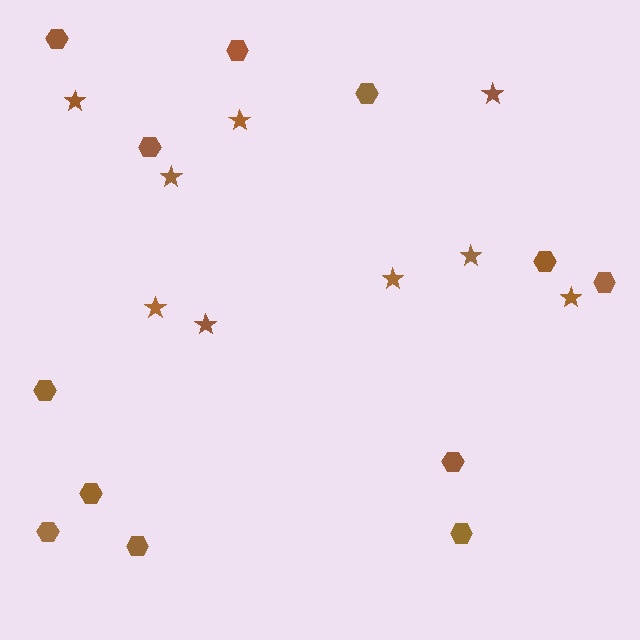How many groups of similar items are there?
There are 2 groups: one group of stars (9) and one group of hexagons (12).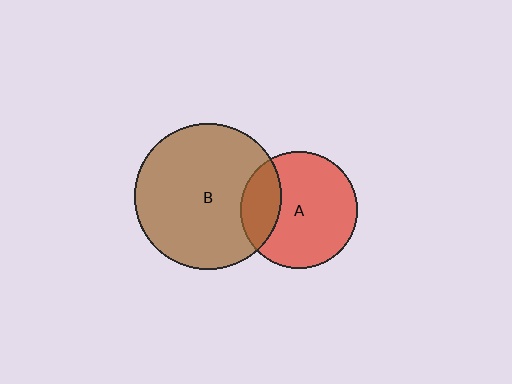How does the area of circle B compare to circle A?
Approximately 1.6 times.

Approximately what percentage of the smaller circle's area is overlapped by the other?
Approximately 25%.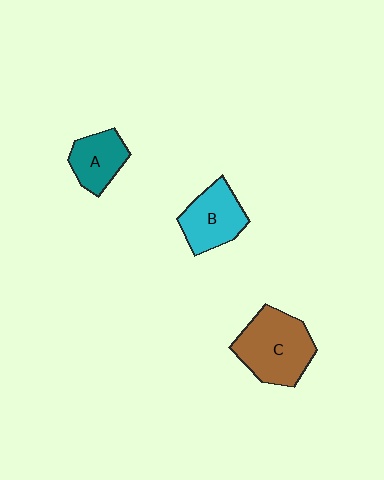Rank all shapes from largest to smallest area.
From largest to smallest: C (brown), B (cyan), A (teal).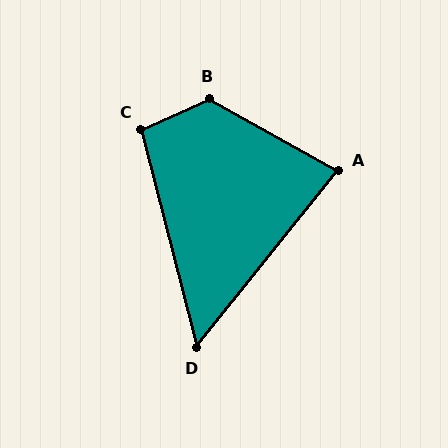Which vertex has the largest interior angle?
B, at approximately 127 degrees.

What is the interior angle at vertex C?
Approximately 100 degrees (obtuse).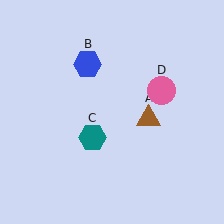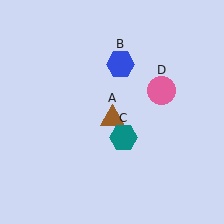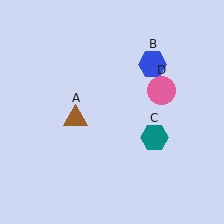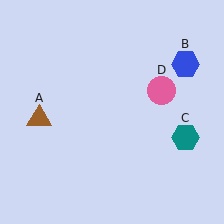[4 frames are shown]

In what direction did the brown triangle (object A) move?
The brown triangle (object A) moved left.